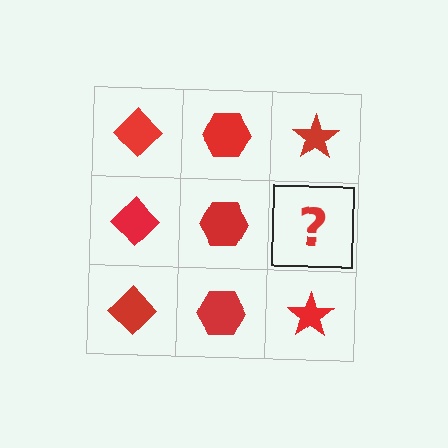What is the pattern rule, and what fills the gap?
The rule is that each column has a consistent shape. The gap should be filled with a red star.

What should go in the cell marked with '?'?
The missing cell should contain a red star.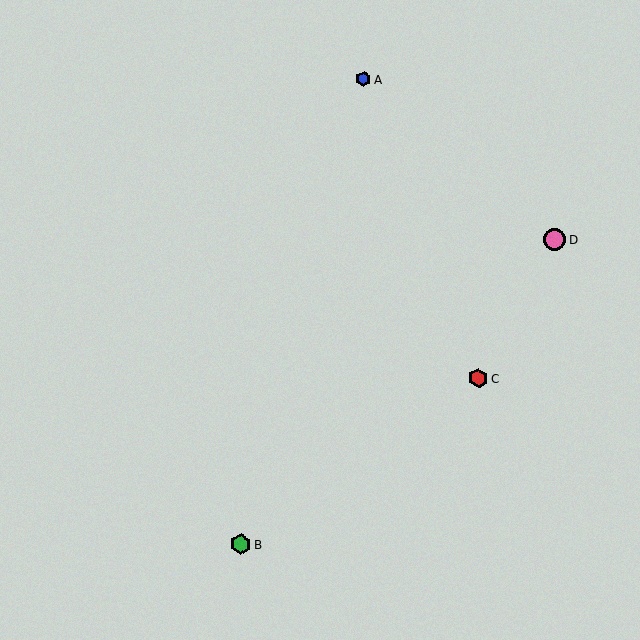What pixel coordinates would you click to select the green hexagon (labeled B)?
Click at (241, 544) to select the green hexagon B.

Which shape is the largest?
The pink circle (labeled D) is the largest.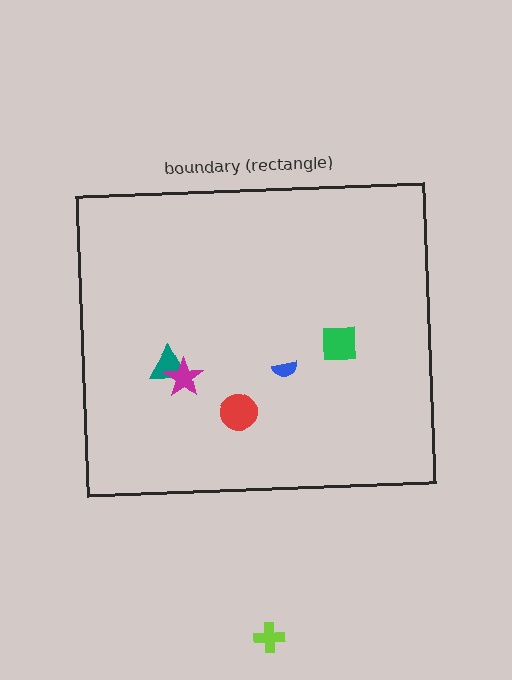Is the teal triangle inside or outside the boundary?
Inside.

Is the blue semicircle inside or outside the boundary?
Inside.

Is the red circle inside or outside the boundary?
Inside.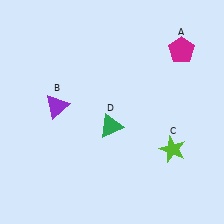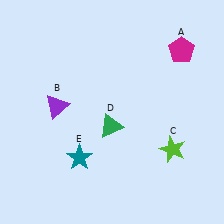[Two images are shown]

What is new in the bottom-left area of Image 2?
A teal star (E) was added in the bottom-left area of Image 2.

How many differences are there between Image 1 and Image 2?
There is 1 difference between the two images.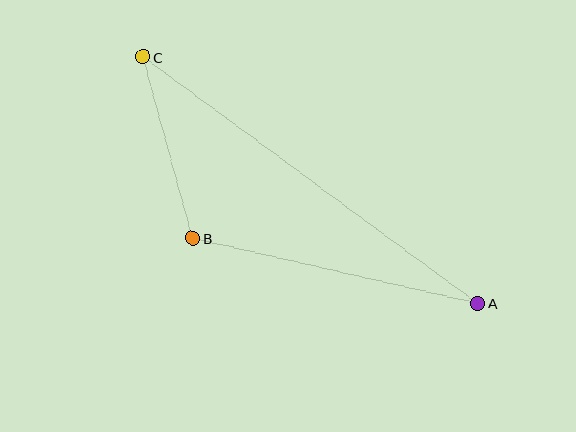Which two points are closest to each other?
Points B and C are closest to each other.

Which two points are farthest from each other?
Points A and C are farthest from each other.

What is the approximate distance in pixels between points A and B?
The distance between A and B is approximately 292 pixels.